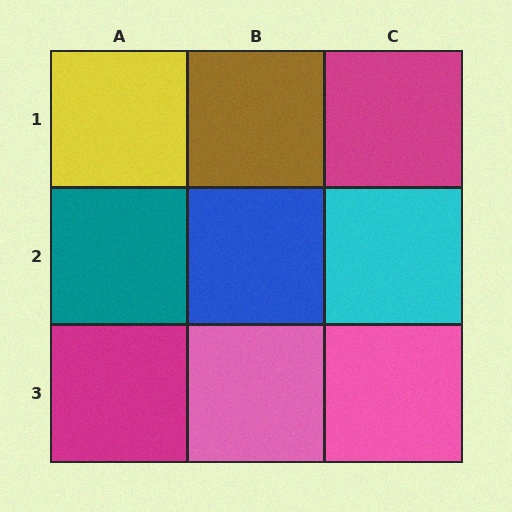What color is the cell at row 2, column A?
Teal.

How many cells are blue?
1 cell is blue.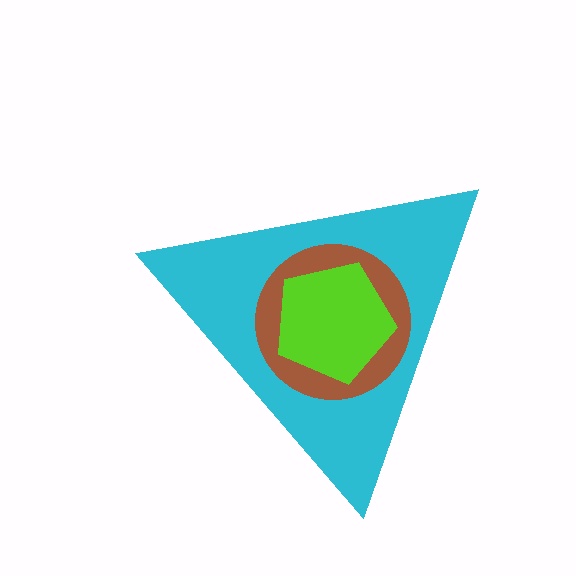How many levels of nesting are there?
3.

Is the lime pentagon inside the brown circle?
Yes.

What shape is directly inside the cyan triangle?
The brown circle.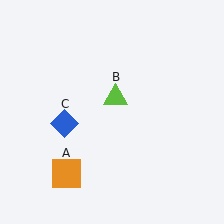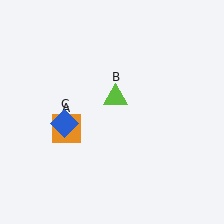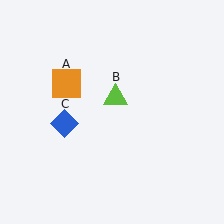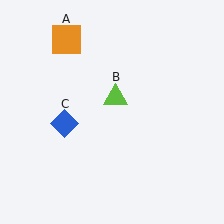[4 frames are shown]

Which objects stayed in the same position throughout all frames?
Lime triangle (object B) and blue diamond (object C) remained stationary.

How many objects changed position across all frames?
1 object changed position: orange square (object A).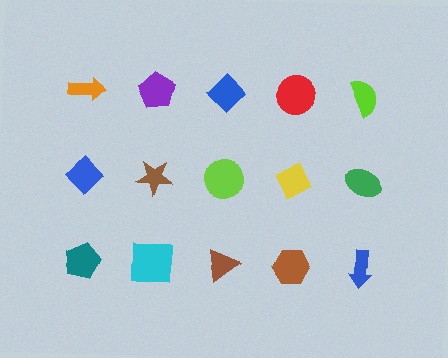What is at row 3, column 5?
A blue arrow.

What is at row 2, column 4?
A yellow diamond.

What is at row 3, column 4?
A brown hexagon.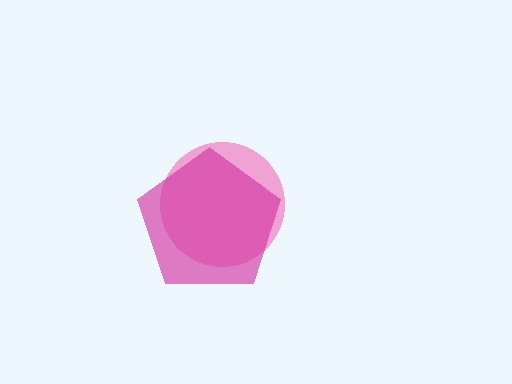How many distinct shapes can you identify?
There are 2 distinct shapes: a pink circle, a magenta pentagon.